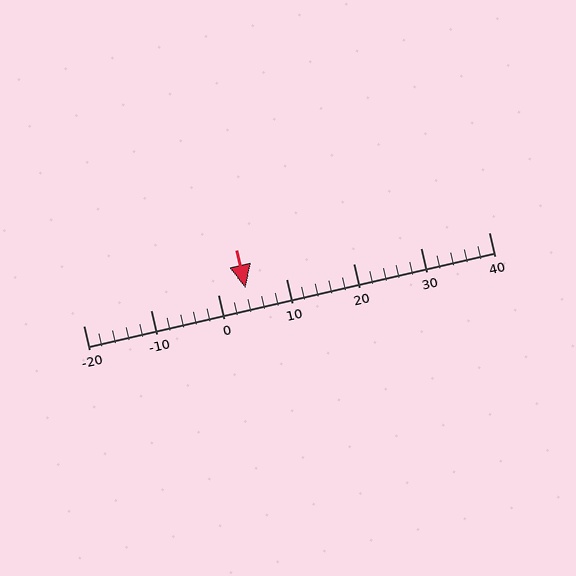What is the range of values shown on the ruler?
The ruler shows values from -20 to 40.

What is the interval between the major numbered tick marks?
The major tick marks are spaced 10 units apart.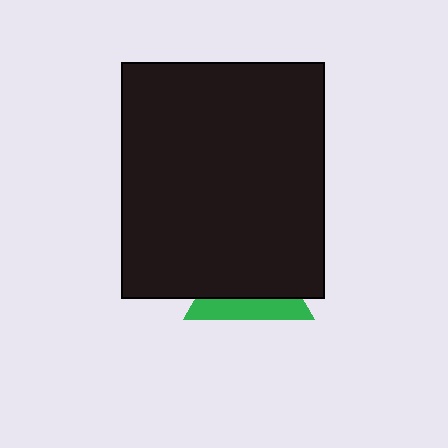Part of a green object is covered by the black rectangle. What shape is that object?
It is a triangle.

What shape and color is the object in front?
The object in front is a black rectangle.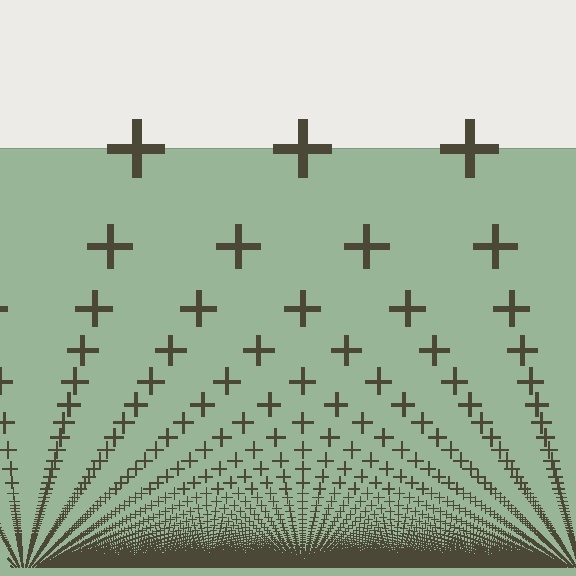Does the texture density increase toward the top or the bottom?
Density increases toward the bottom.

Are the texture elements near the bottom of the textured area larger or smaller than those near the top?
Smaller. The gradient is inverted — elements near the bottom are smaller and denser.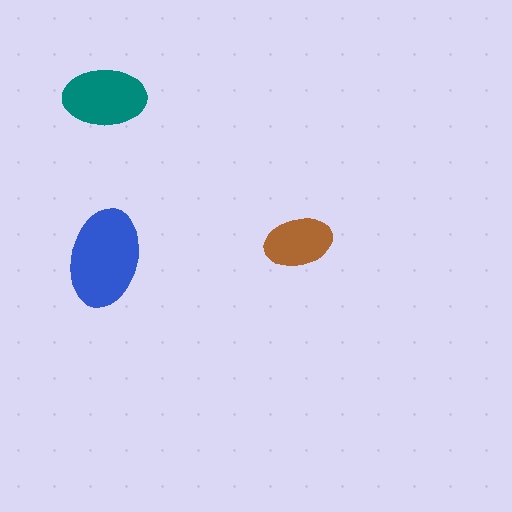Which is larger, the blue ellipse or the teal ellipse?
The blue one.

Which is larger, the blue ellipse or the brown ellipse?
The blue one.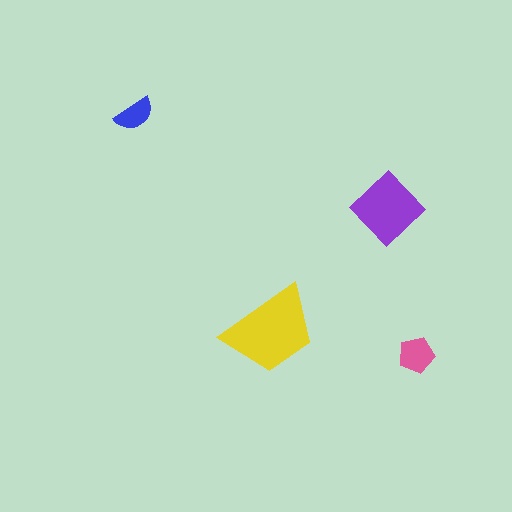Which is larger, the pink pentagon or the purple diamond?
The purple diamond.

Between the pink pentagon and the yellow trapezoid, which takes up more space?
The yellow trapezoid.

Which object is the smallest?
The blue semicircle.